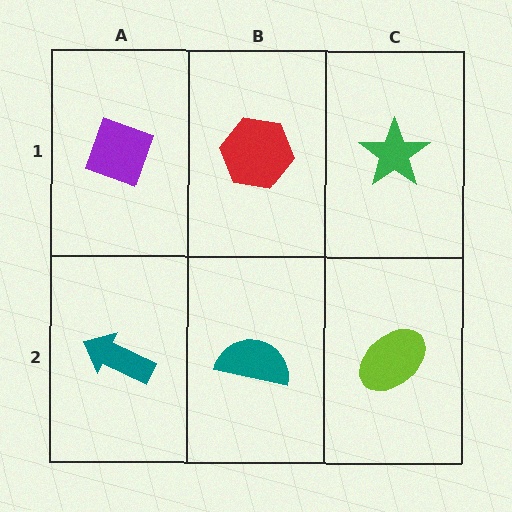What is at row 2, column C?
A lime ellipse.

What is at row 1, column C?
A green star.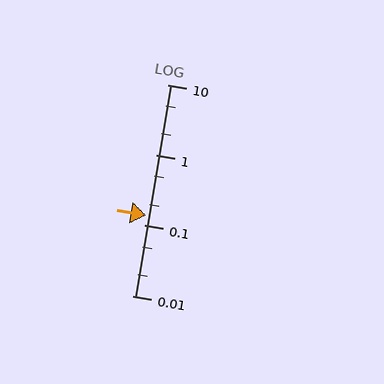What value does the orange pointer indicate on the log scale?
The pointer indicates approximately 0.14.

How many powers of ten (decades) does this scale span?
The scale spans 3 decades, from 0.01 to 10.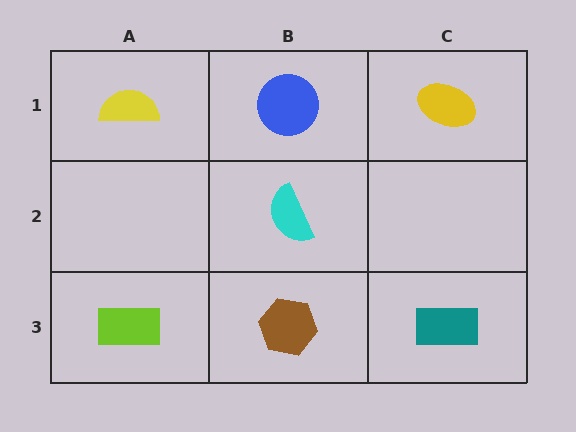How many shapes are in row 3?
3 shapes.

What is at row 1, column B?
A blue circle.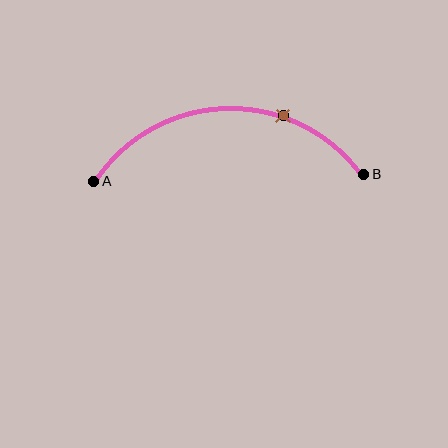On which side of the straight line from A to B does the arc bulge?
The arc bulges above the straight line connecting A and B.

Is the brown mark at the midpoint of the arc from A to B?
No. The brown mark lies on the arc but is closer to endpoint B. The arc midpoint would be at the point on the curve equidistant along the arc from both A and B.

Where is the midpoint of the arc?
The arc midpoint is the point on the curve farthest from the straight line joining A and B. It sits above that line.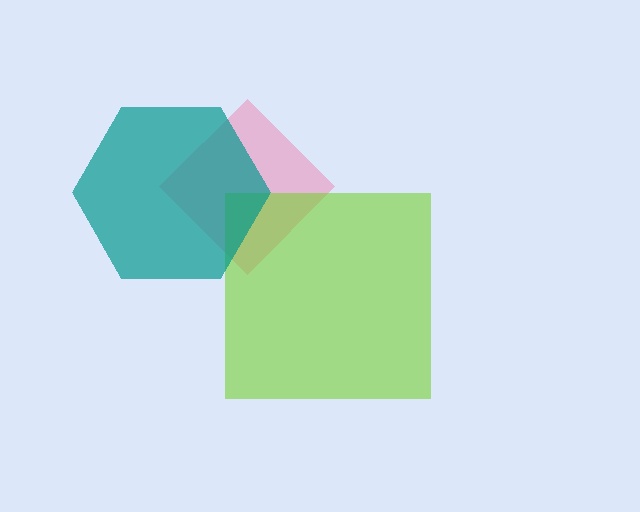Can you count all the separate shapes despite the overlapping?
Yes, there are 3 separate shapes.